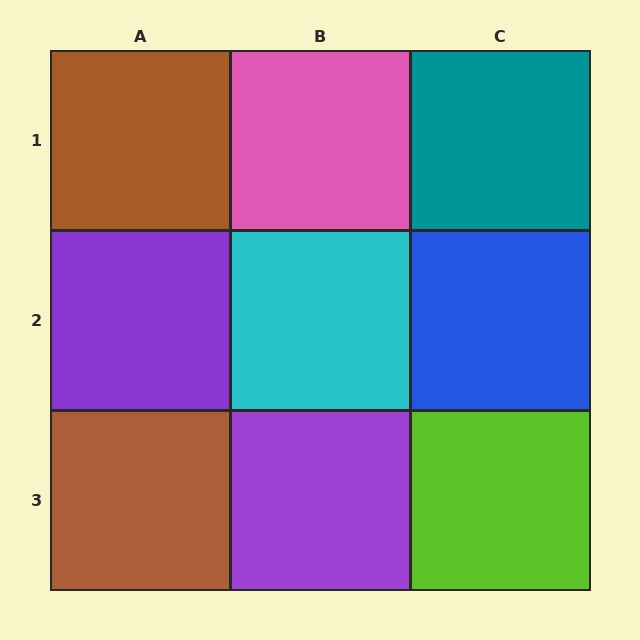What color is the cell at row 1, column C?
Teal.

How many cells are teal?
1 cell is teal.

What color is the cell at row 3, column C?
Lime.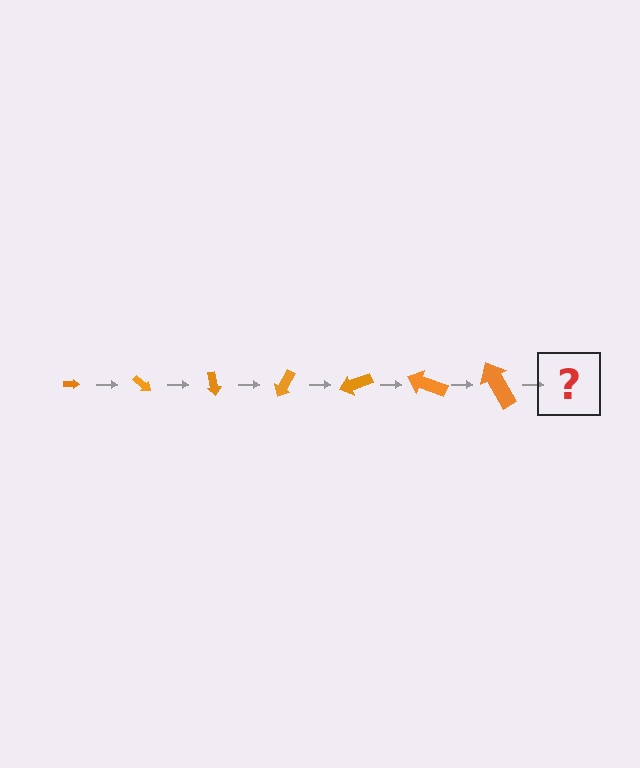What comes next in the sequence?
The next element should be an arrow, larger than the previous one and rotated 280 degrees from the start.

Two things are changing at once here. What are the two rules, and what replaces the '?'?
The two rules are that the arrow grows larger each step and it rotates 40 degrees each step. The '?' should be an arrow, larger than the previous one and rotated 280 degrees from the start.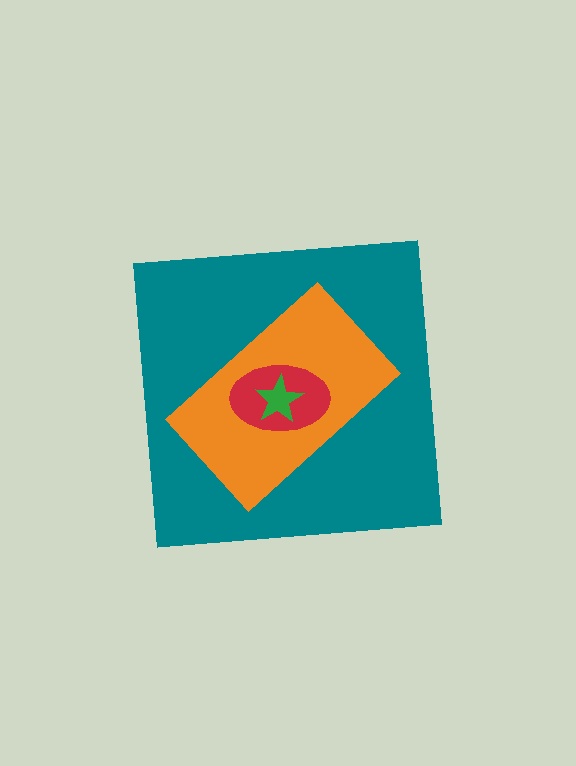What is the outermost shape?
The teal square.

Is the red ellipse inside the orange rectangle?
Yes.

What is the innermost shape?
The green star.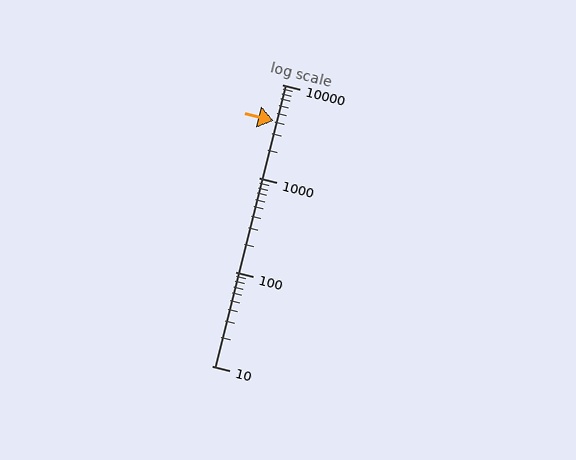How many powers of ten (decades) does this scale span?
The scale spans 3 decades, from 10 to 10000.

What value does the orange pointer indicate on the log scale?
The pointer indicates approximately 4100.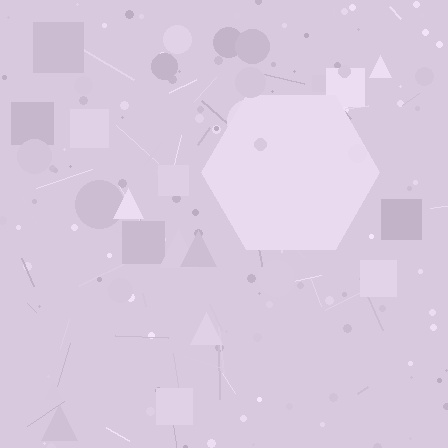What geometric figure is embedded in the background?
A hexagon is embedded in the background.